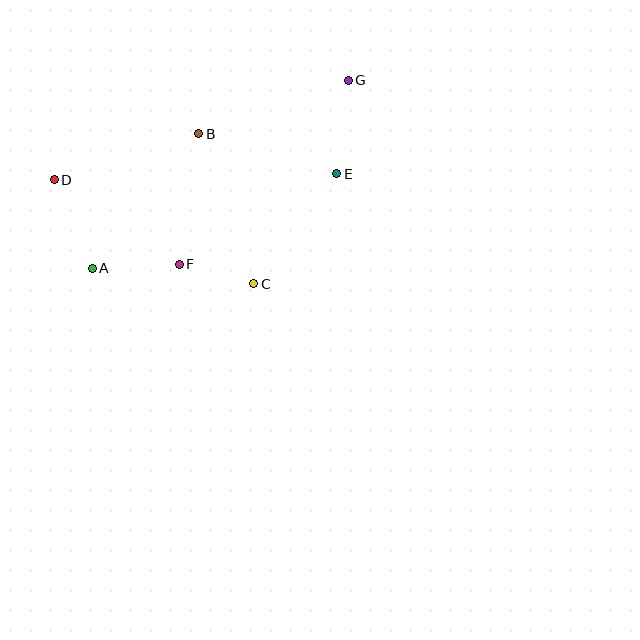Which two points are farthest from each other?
Points A and G are farthest from each other.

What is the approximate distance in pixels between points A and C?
The distance between A and C is approximately 162 pixels.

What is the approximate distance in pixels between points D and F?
The distance between D and F is approximately 151 pixels.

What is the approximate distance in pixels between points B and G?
The distance between B and G is approximately 159 pixels.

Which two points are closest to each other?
Points C and F are closest to each other.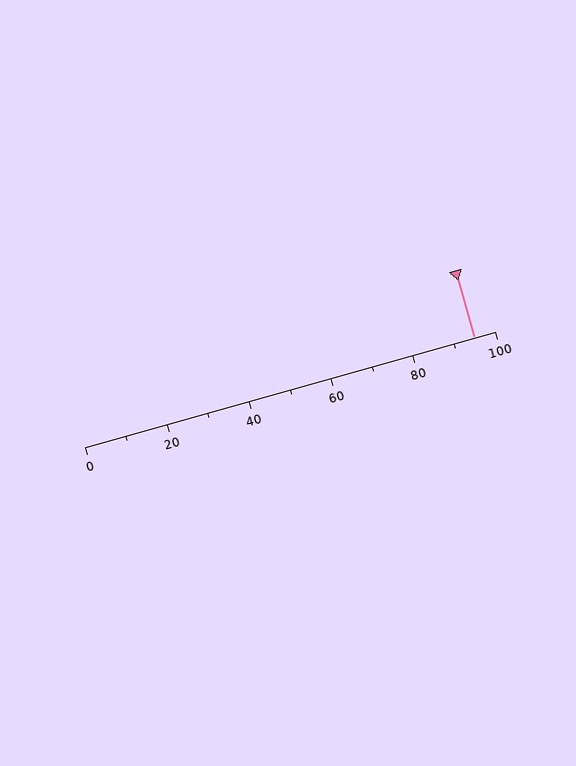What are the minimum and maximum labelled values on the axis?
The axis runs from 0 to 100.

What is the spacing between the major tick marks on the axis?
The major ticks are spaced 20 apart.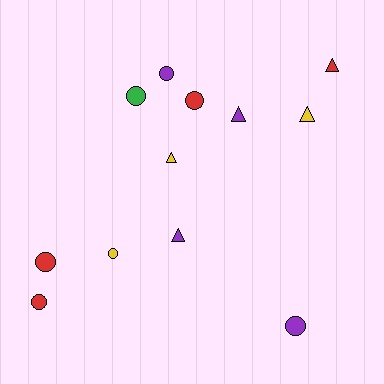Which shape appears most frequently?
Circle, with 7 objects.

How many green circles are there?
There is 1 green circle.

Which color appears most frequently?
Red, with 4 objects.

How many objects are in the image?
There are 12 objects.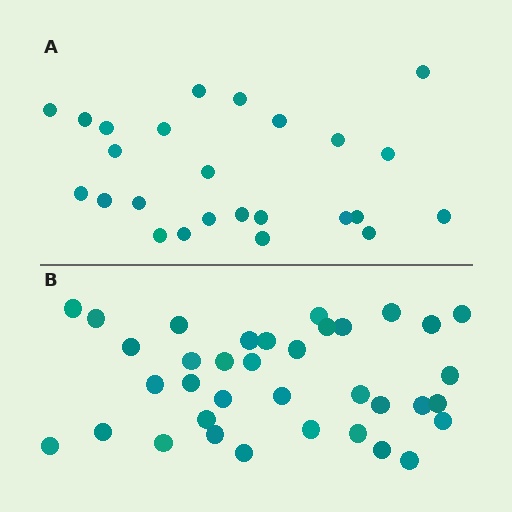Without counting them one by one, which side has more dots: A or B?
Region B (the bottom region) has more dots.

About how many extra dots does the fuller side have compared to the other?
Region B has roughly 12 or so more dots than region A.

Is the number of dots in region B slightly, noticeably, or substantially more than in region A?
Region B has noticeably more, but not dramatically so. The ratio is roughly 1.4 to 1.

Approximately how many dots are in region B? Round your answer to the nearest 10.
About 40 dots. (The exact count is 36, which rounds to 40.)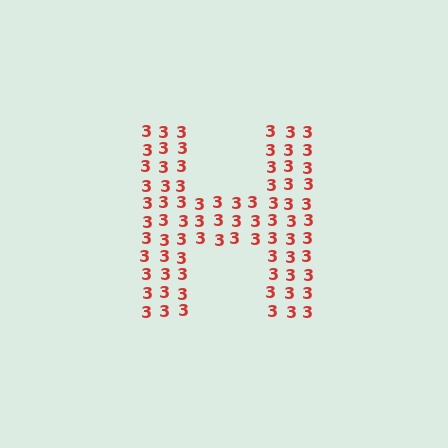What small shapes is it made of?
It is made of small digit 3's.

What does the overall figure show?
The overall figure shows the letter H.